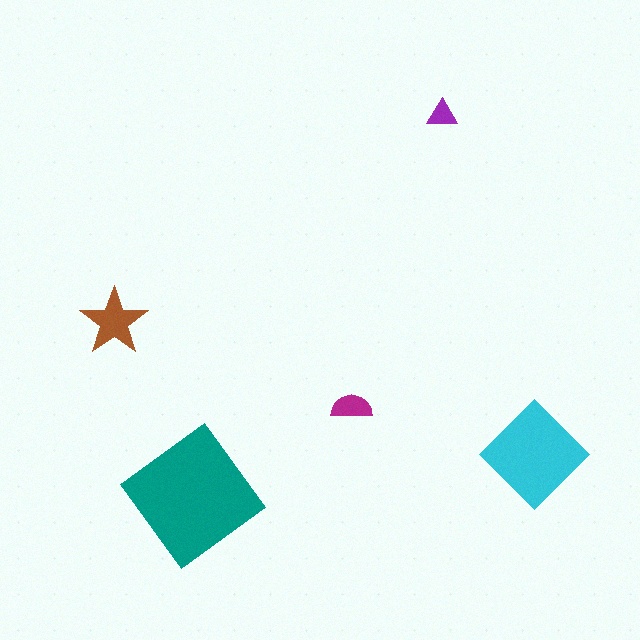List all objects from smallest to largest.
The purple triangle, the magenta semicircle, the brown star, the cyan diamond, the teal diamond.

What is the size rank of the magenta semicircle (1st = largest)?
4th.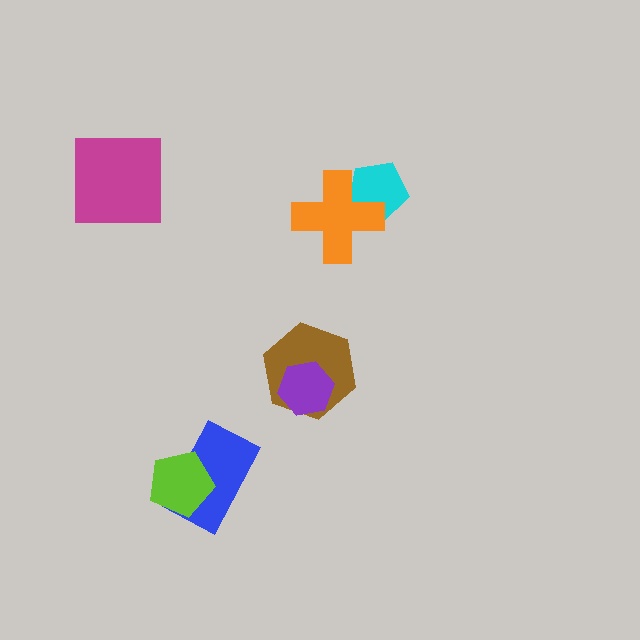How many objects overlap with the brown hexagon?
1 object overlaps with the brown hexagon.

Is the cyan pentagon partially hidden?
Yes, it is partially covered by another shape.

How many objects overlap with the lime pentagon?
1 object overlaps with the lime pentagon.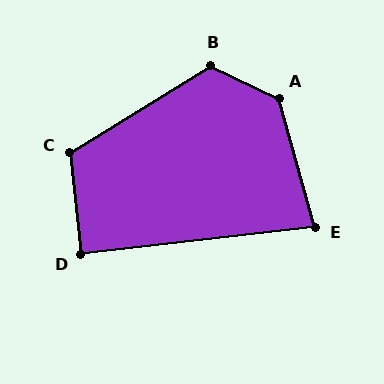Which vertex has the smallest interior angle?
E, at approximately 81 degrees.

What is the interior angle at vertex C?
Approximately 116 degrees (obtuse).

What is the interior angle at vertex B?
Approximately 122 degrees (obtuse).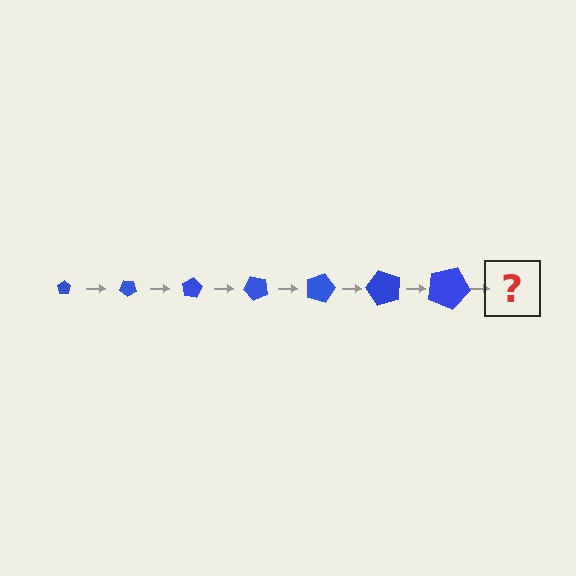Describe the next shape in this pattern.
It should be a pentagon, larger than the previous one and rotated 280 degrees from the start.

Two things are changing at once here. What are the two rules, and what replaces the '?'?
The two rules are that the pentagon grows larger each step and it rotates 40 degrees each step. The '?' should be a pentagon, larger than the previous one and rotated 280 degrees from the start.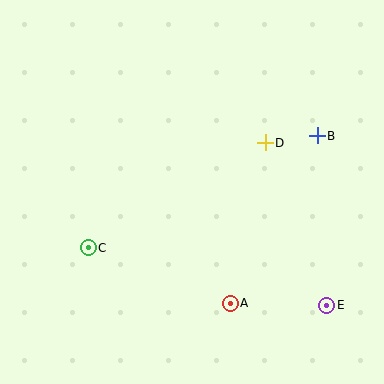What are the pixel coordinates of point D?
Point D is at (265, 143).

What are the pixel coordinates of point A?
Point A is at (230, 303).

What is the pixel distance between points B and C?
The distance between B and C is 254 pixels.